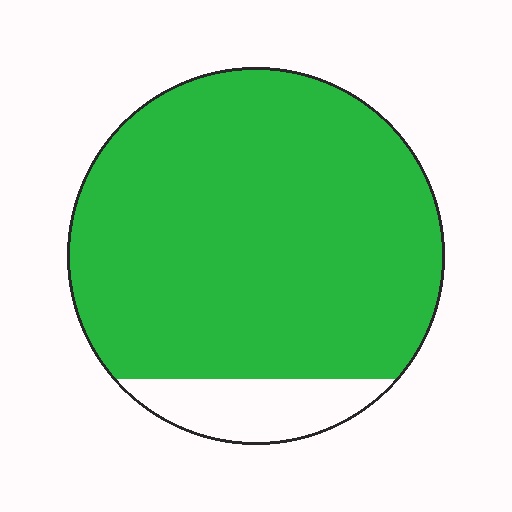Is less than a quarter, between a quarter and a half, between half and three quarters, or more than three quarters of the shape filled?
More than three quarters.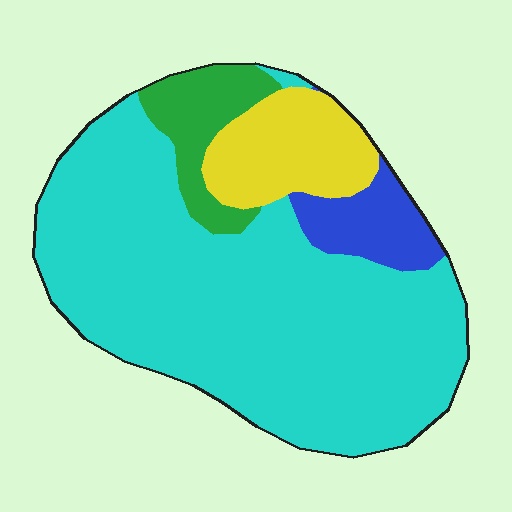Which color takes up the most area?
Cyan, at roughly 70%.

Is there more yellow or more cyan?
Cyan.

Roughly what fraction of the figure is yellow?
Yellow covers roughly 15% of the figure.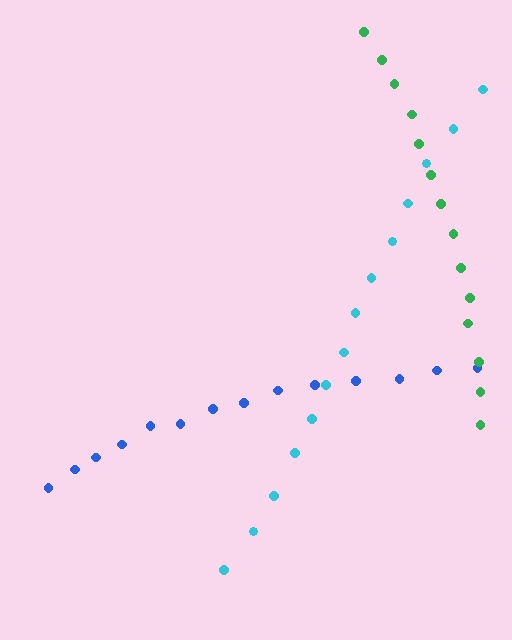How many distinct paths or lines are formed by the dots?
There are 3 distinct paths.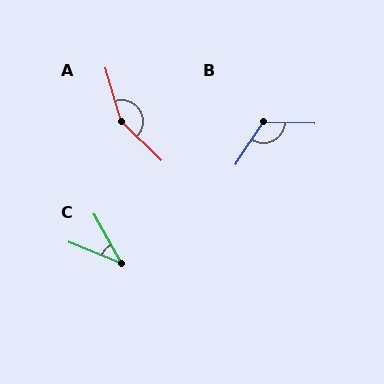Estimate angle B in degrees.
Approximately 122 degrees.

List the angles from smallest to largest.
C (39°), B (122°), A (150°).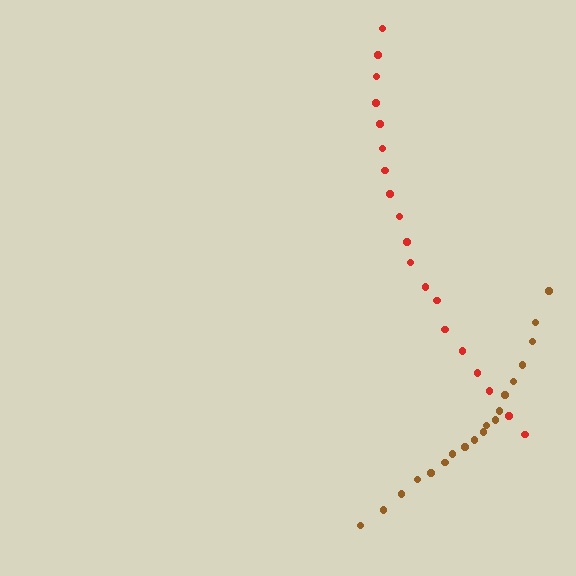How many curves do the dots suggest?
There are 2 distinct paths.